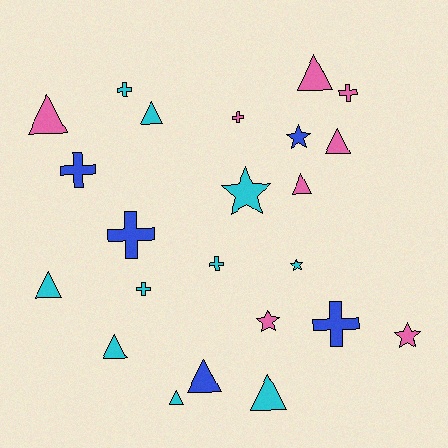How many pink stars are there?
There are 2 pink stars.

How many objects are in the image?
There are 23 objects.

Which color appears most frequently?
Cyan, with 10 objects.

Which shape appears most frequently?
Triangle, with 10 objects.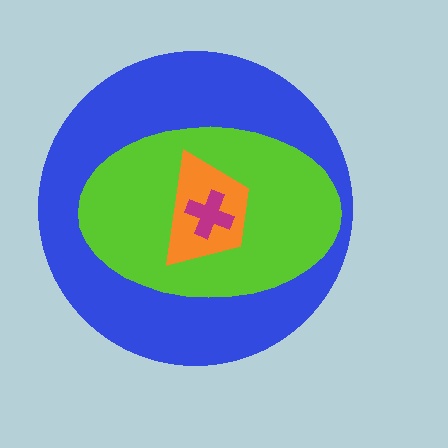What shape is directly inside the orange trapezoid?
The magenta cross.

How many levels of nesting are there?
4.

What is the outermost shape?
The blue circle.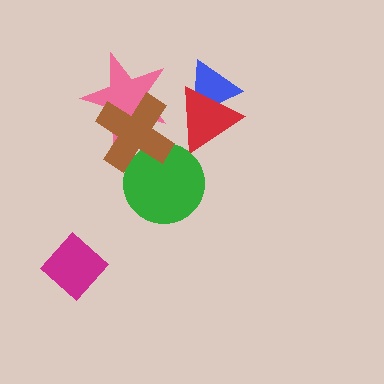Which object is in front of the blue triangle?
The red triangle is in front of the blue triangle.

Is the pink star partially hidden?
Yes, it is partially covered by another shape.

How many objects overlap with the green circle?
1 object overlaps with the green circle.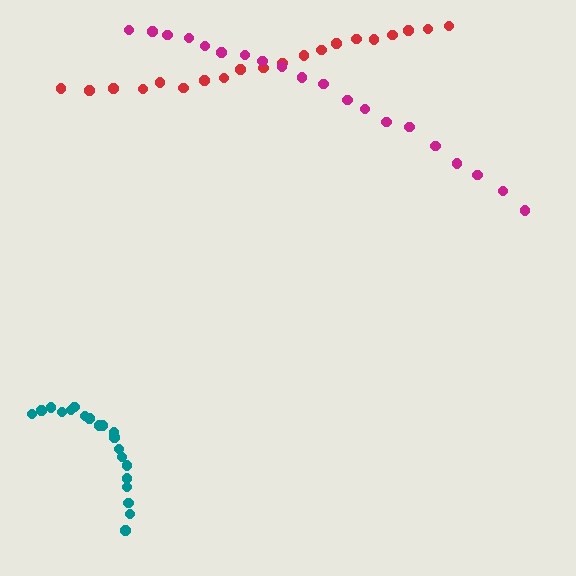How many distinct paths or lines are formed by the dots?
There are 3 distinct paths.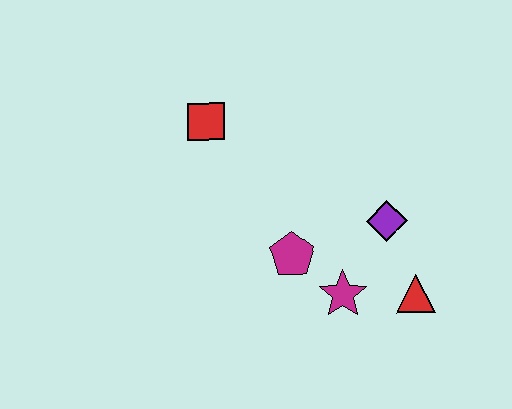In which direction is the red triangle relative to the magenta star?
The red triangle is to the right of the magenta star.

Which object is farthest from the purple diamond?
The red square is farthest from the purple diamond.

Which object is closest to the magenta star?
The magenta pentagon is closest to the magenta star.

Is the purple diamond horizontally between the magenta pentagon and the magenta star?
No